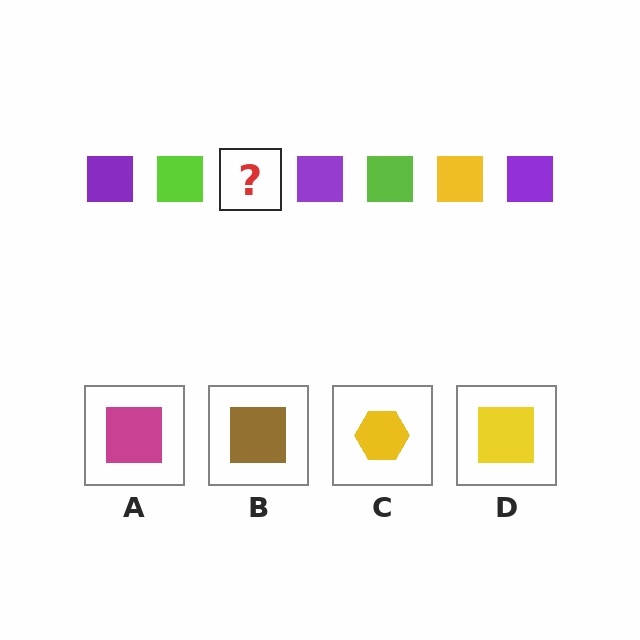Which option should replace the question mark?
Option D.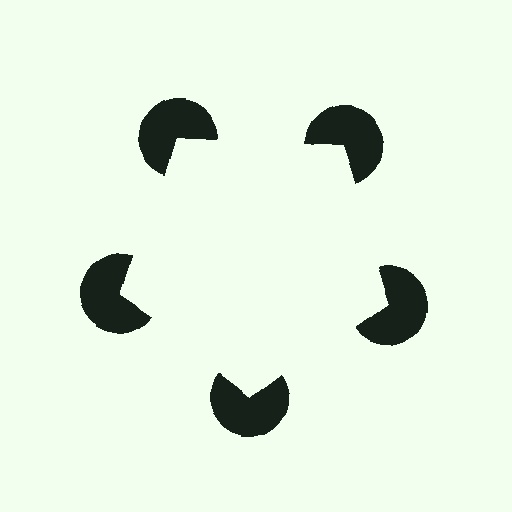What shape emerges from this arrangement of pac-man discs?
An illusory pentagon — its edges are inferred from the aligned wedge cuts in the pac-man discs, not physically drawn.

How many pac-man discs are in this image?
There are 5 — one at each vertex of the illusory pentagon.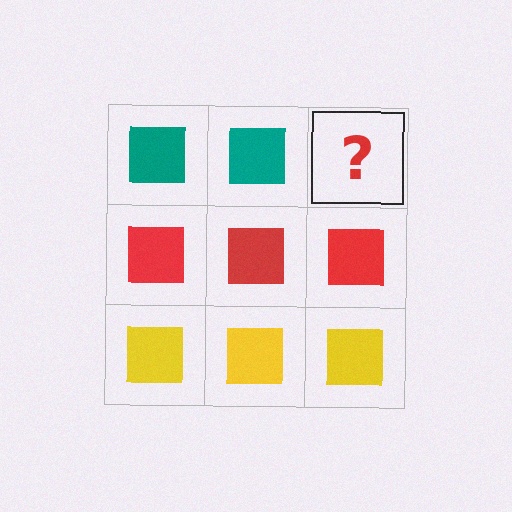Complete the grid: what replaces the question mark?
The question mark should be replaced with a teal square.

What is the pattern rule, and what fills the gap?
The rule is that each row has a consistent color. The gap should be filled with a teal square.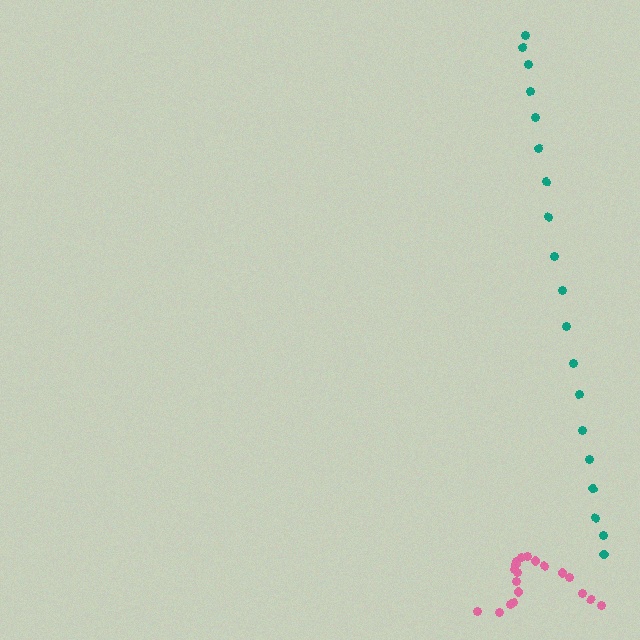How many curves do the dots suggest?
There are 2 distinct paths.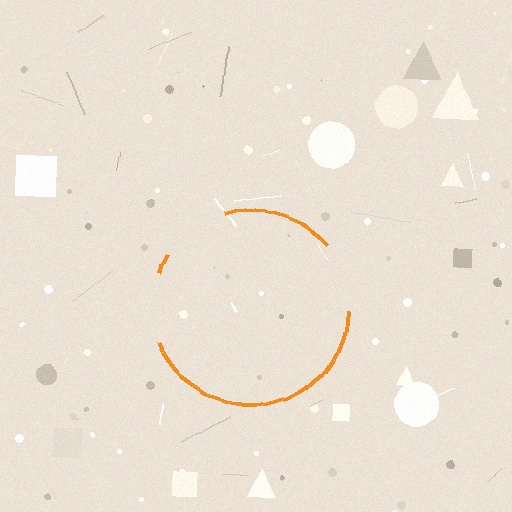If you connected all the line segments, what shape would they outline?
They would outline a circle.